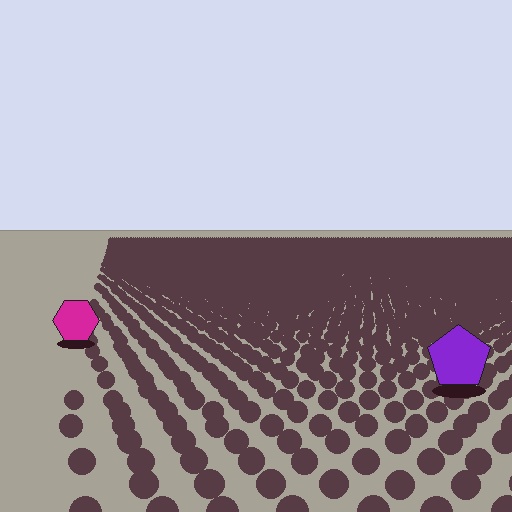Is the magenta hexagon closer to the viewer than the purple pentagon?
No. The purple pentagon is closer — you can tell from the texture gradient: the ground texture is coarser near it.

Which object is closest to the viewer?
The purple pentagon is closest. The texture marks near it are larger and more spread out.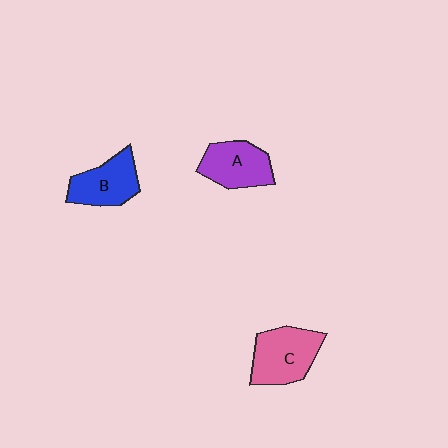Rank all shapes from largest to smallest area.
From largest to smallest: C (pink), A (purple), B (blue).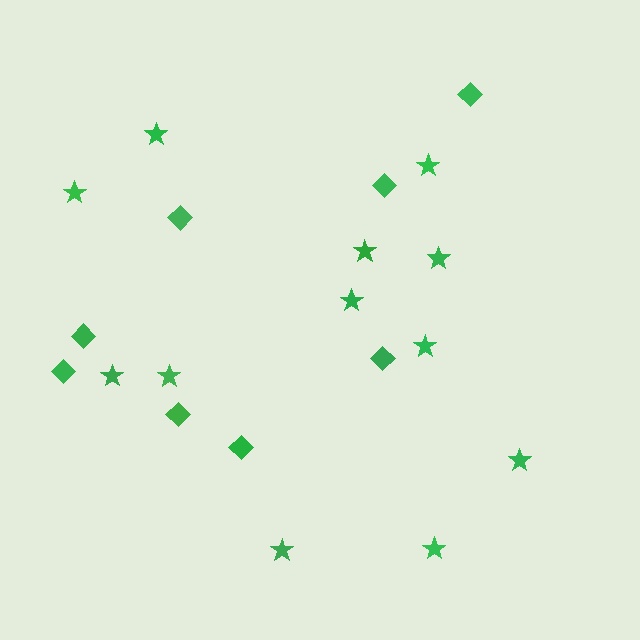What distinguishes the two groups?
There are 2 groups: one group of diamonds (8) and one group of stars (12).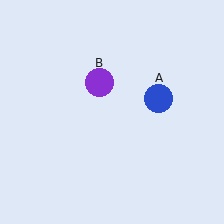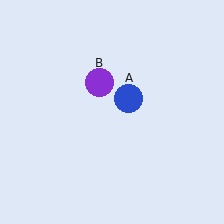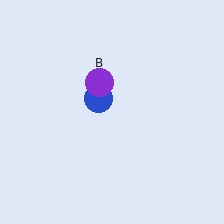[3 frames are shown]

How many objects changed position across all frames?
1 object changed position: blue circle (object A).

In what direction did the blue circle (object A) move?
The blue circle (object A) moved left.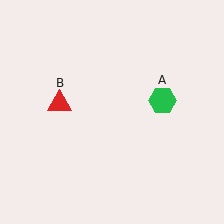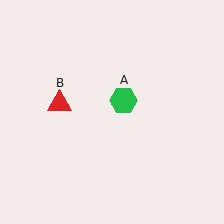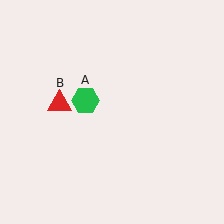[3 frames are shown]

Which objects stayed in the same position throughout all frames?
Red triangle (object B) remained stationary.